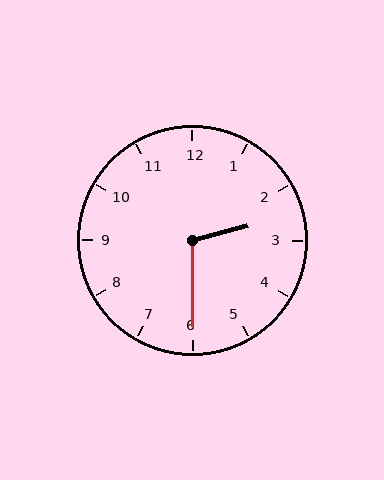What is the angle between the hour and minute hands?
Approximately 105 degrees.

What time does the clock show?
2:30.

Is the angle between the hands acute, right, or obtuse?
It is obtuse.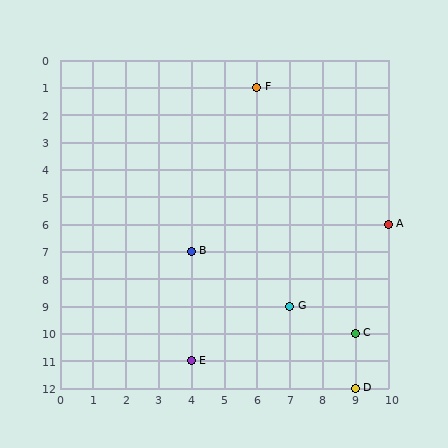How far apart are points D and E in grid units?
Points D and E are 5 columns and 1 row apart (about 5.1 grid units diagonally).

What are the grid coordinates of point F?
Point F is at grid coordinates (6, 1).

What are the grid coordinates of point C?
Point C is at grid coordinates (9, 10).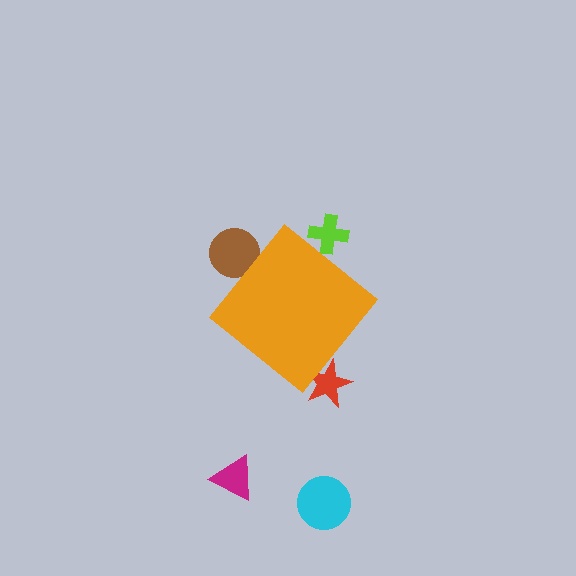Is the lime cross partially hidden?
Yes, the lime cross is partially hidden behind the orange diamond.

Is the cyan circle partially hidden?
No, the cyan circle is fully visible.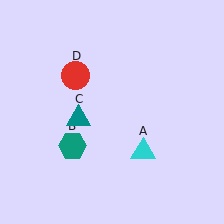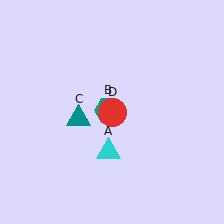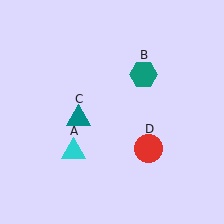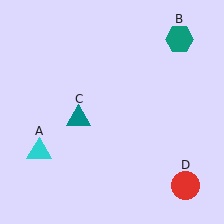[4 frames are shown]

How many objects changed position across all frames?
3 objects changed position: cyan triangle (object A), teal hexagon (object B), red circle (object D).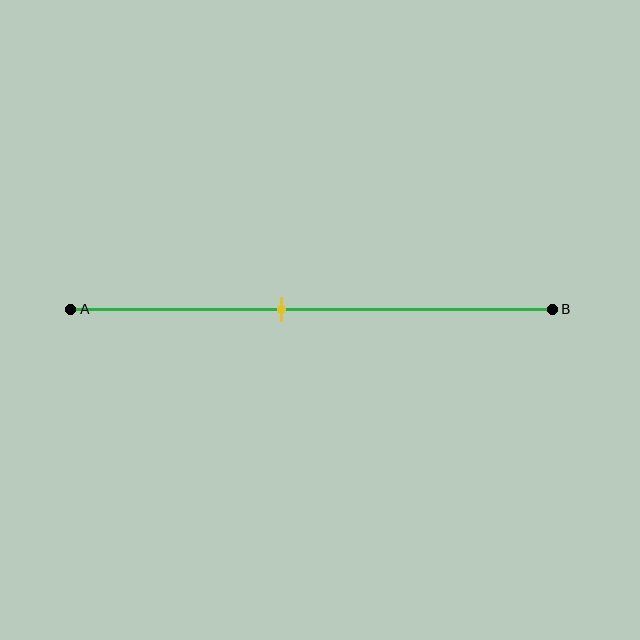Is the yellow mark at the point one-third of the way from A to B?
No, the mark is at about 45% from A, not at the 33% one-third point.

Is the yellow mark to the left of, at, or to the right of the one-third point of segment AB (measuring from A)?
The yellow mark is to the right of the one-third point of segment AB.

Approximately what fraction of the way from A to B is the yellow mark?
The yellow mark is approximately 45% of the way from A to B.